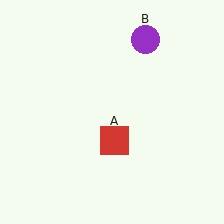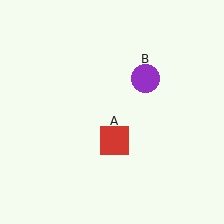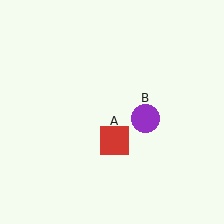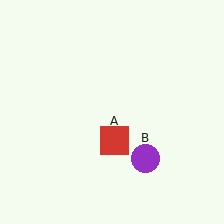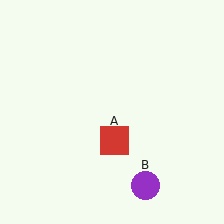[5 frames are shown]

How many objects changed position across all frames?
1 object changed position: purple circle (object B).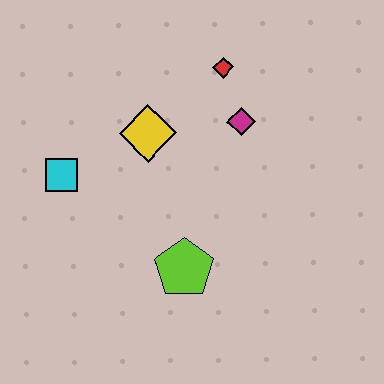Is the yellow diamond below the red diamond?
Yes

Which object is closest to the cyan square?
The yellow diamond is closest to the cyan square.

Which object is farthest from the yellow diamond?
The lime pentagon is farthest from the yellow diamond.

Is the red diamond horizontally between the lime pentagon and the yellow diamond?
No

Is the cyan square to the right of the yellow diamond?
No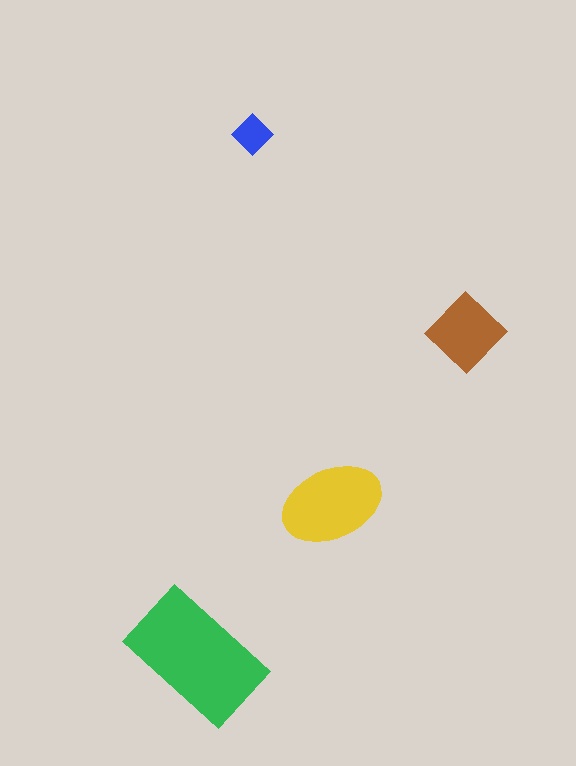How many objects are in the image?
There are 4 objects in the image.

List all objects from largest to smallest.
The green rectangle, the yellow ellipse, the brown diamond, the blue diamond.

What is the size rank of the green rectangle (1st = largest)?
1st.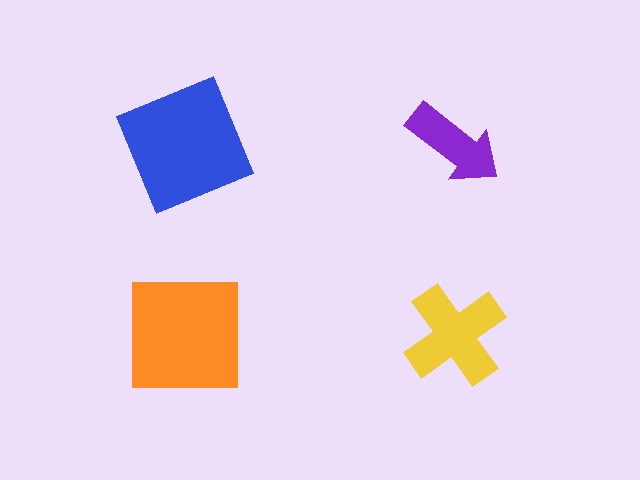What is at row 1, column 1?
A blue square.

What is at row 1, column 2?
A purple arrow.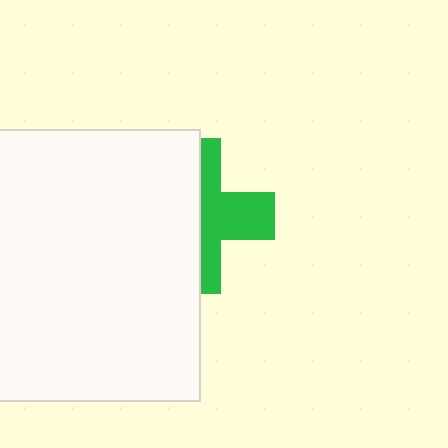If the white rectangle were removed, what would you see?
You would see the complete green cross.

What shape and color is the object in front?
The object in front is a white rectangle.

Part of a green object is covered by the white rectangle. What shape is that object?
It is a cross.